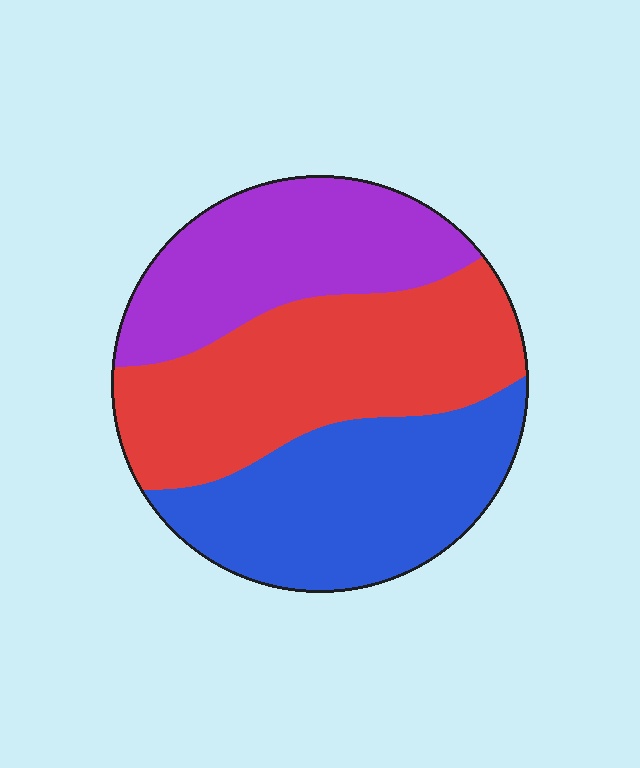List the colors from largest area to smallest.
From largest to smallest: red, blue, purple.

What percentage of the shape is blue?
Blue covers about 35% of the shape.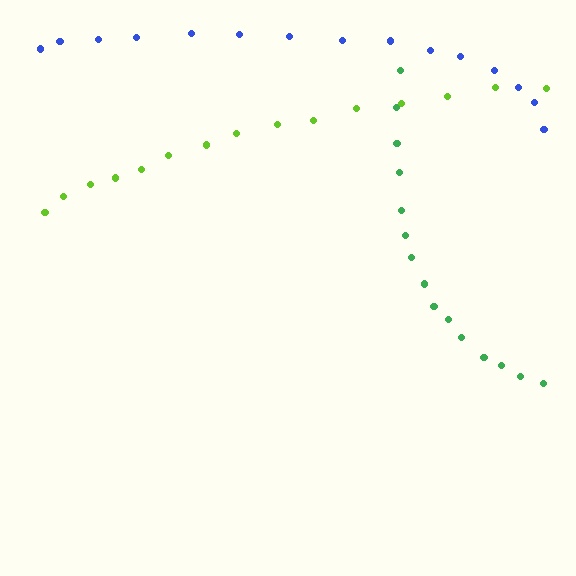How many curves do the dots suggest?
There are 3 distinct paths.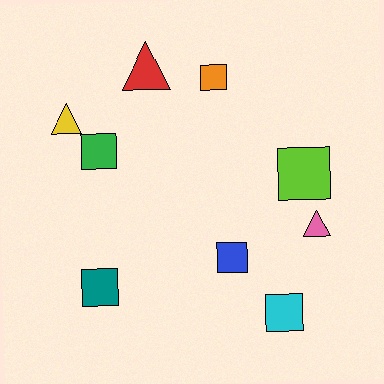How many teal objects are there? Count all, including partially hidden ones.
There is 1 teal object.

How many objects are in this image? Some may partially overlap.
There are 9 objects.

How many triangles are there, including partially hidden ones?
There are 3 triangles.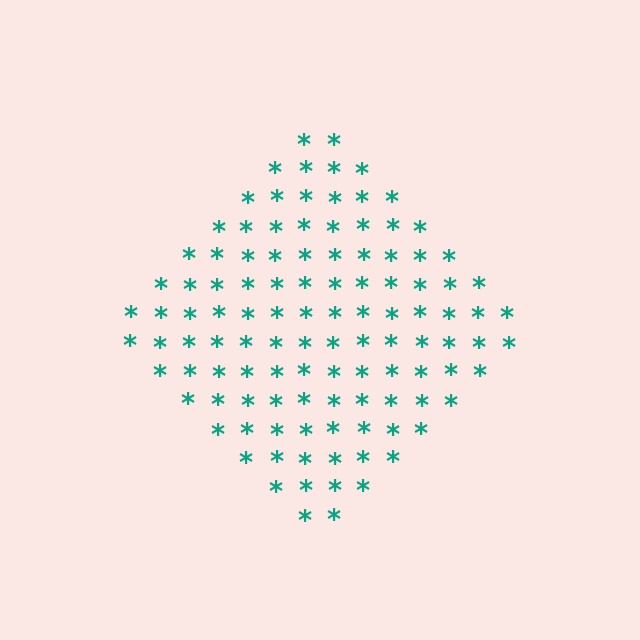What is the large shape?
The large shape is a diamond.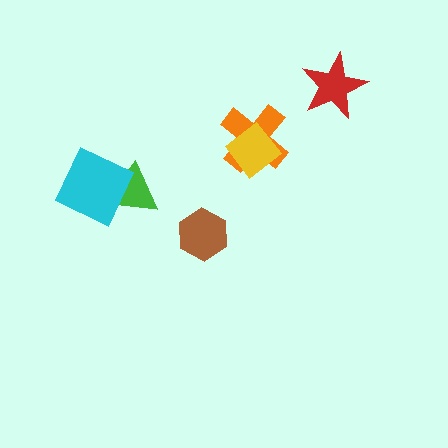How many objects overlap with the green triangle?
1 object overlaps with the green triangle.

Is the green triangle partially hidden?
Yes, it is partially covered by another shape.